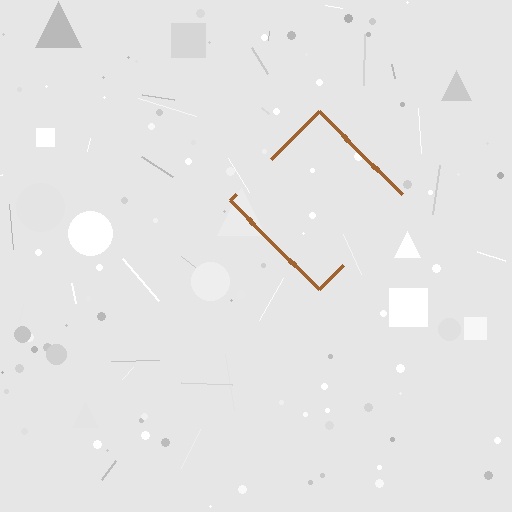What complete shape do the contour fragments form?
The contour fragments form a diamond.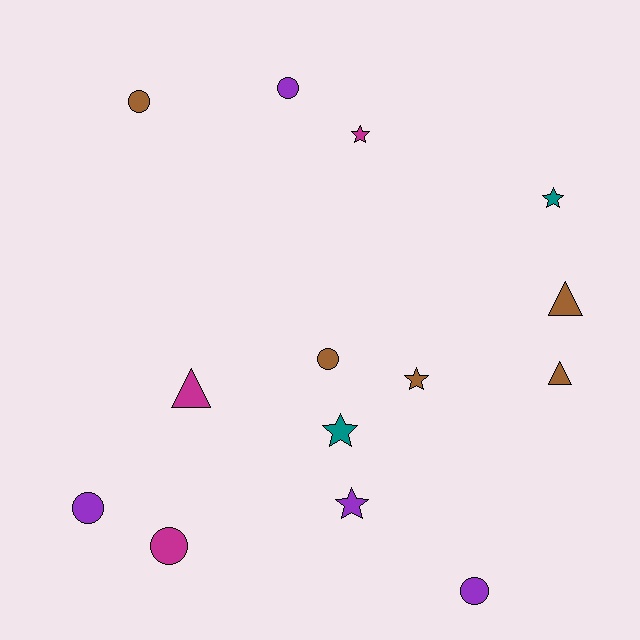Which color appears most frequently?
Brown, with 5 objects.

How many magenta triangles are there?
There is 1 magenta triangle.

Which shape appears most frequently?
Circle, with 6 objects.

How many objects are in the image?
There are 14 objects.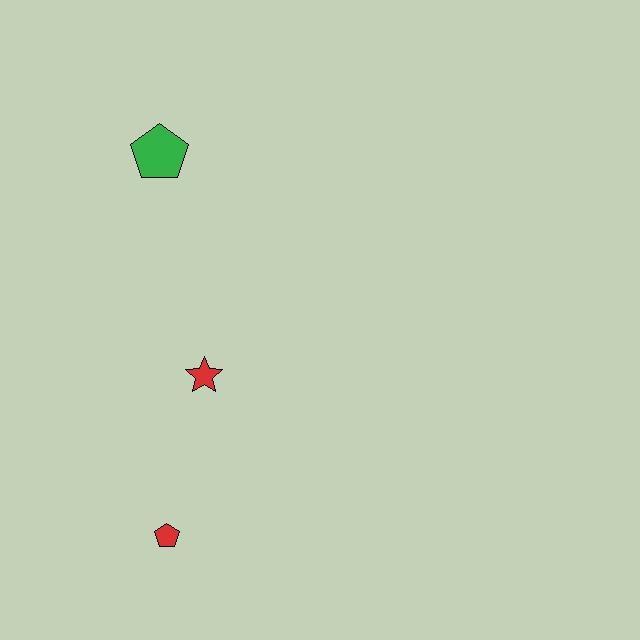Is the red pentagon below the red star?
Yes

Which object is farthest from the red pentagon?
The green pentagon is farthest from the red pentagon.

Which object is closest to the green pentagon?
The red star is closest to the green pentagon.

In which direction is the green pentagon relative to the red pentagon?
The green pentagon is above the red pentagon.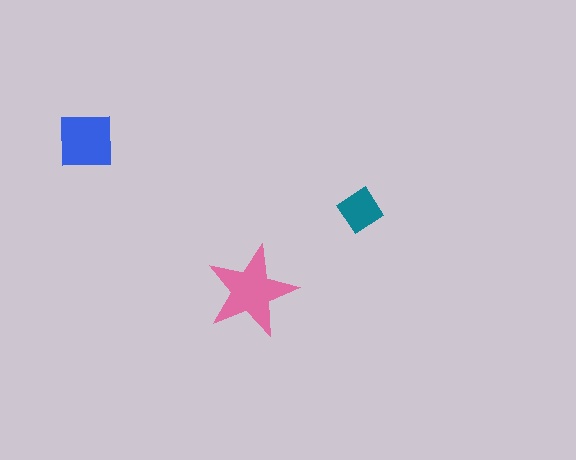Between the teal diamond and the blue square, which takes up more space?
The blue square.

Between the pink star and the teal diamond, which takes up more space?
The pink star.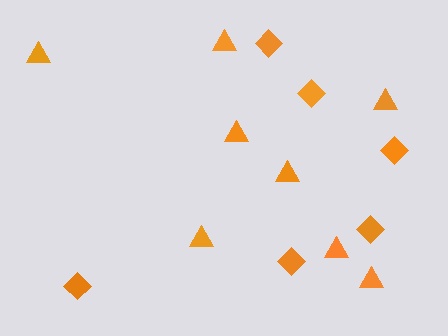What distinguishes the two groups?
There are 2 groups: one group of triangles (8) and one group of diamonds (6).